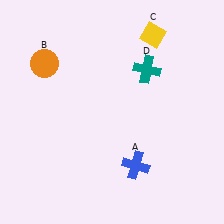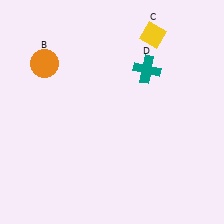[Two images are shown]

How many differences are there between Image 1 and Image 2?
There is 1 difference between the two images.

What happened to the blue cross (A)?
The blue cross (A) was removed in Image 2. It was in the bottom-right area of Image 1.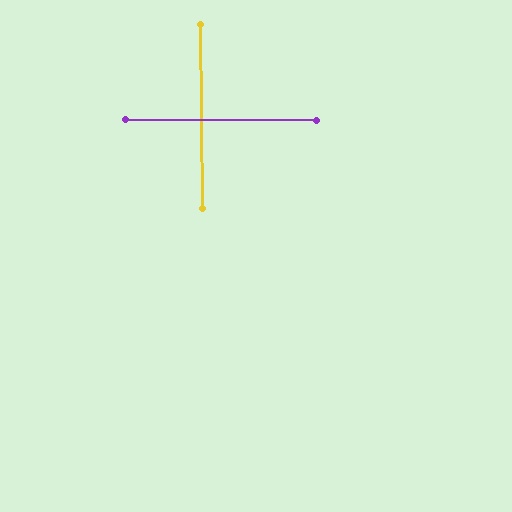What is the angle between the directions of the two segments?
Approximately 89 degrees.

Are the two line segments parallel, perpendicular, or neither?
Perpendicular — they meet at approximately 89°.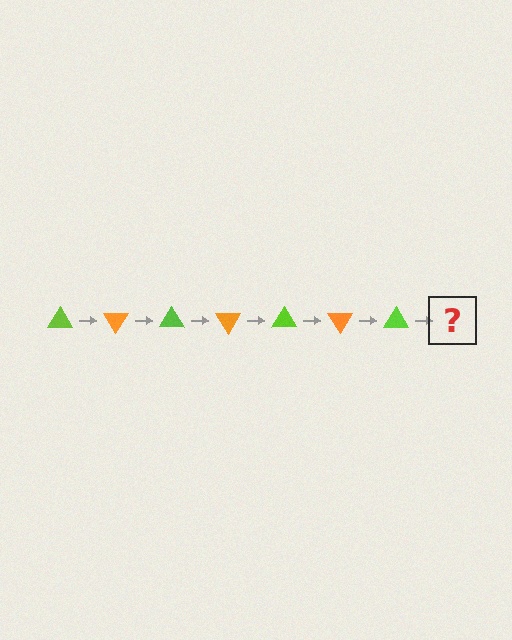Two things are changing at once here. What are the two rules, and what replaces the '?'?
The two rules are that it rotates 60 degrees each step and the color cycles through lime and orange. The '?' should be an orange triangle, rotated 420 degrees from the start.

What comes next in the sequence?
The next element should be an orange triangle, rotated 420 degrees from the start.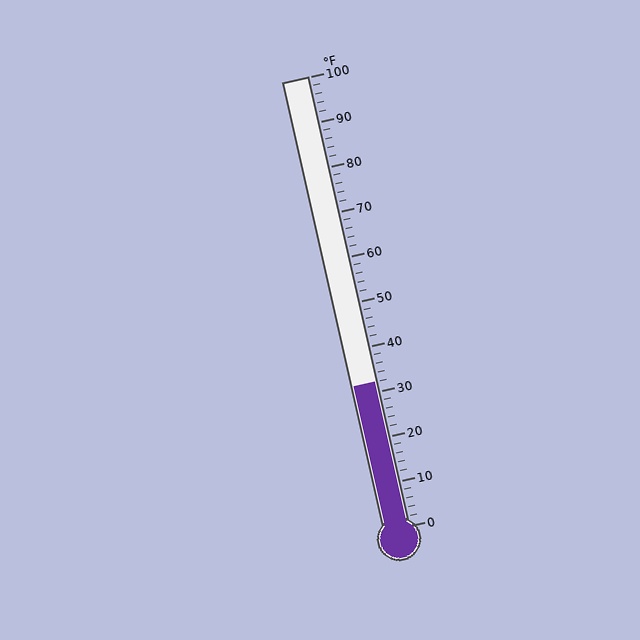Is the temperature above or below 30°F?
The temperature is above 30°F.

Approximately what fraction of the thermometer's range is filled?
The thermometer is filled to approximately 30% of its range.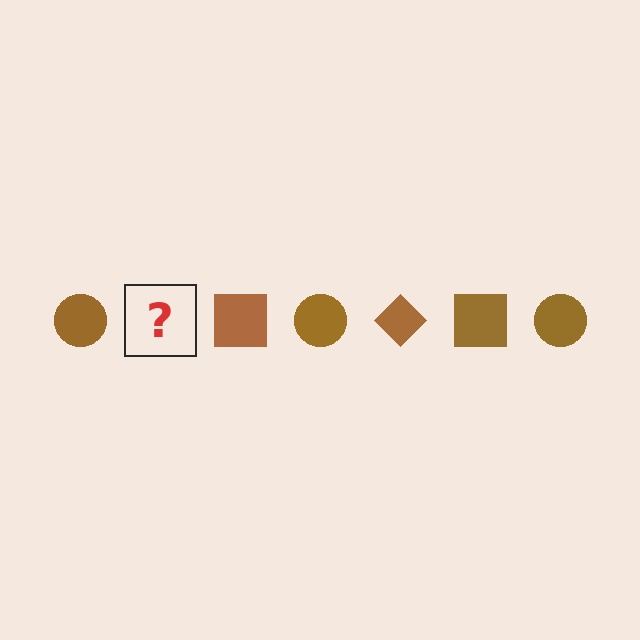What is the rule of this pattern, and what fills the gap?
The rule is that the pattern cycles through circle, diamond, square shapes in brown. The gap should be filled with a brown diamond.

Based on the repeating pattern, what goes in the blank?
The blank should be a brown diamond.